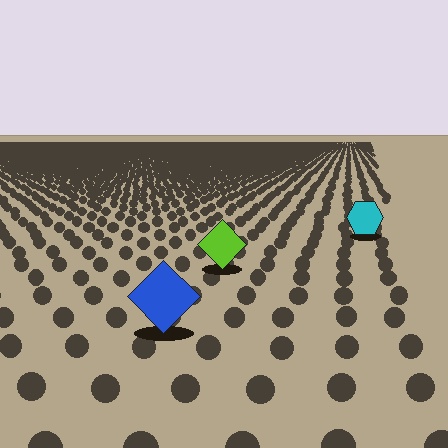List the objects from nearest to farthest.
From nearest to farthest: the blue diamond, the lime diamond, the cyan hexagon.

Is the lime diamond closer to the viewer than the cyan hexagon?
Yes. The lime diamond is closer — you can tell from the texture gradient: the ground texture is coarser near it.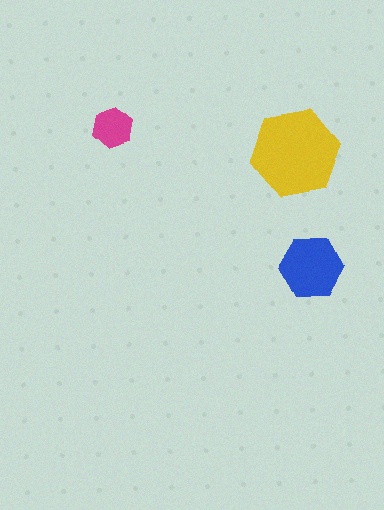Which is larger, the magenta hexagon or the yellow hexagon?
The yellow one.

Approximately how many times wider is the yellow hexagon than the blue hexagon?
About 1.5 times wider.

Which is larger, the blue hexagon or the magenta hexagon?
The blue one.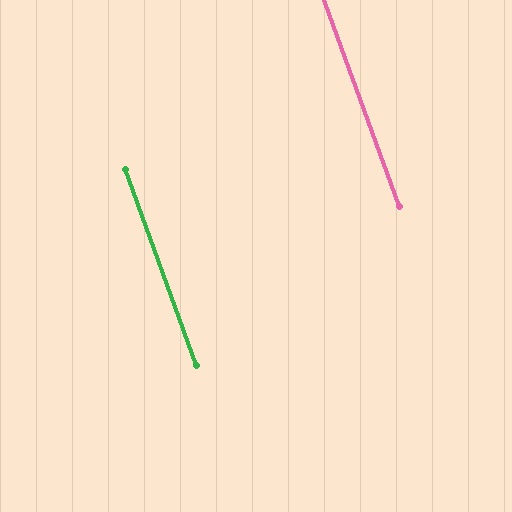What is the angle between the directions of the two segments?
Approximately 0 degrees.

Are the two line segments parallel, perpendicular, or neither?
Parallel — their directions differ by only 0.2°.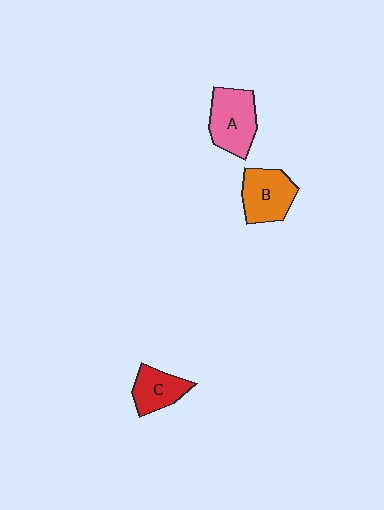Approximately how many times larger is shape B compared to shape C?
Approximately 1.3 times.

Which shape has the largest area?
Shape A (pink).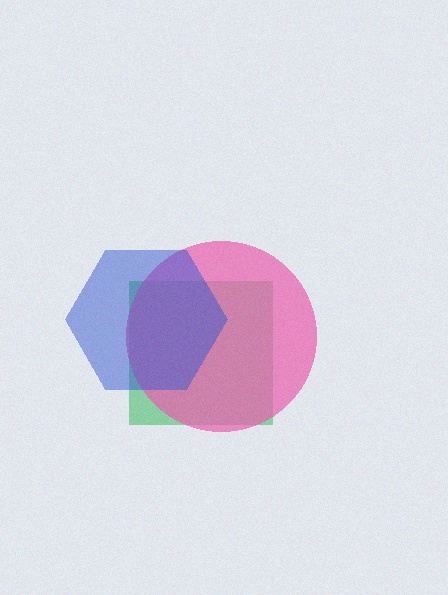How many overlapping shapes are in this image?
There are 3 overlapping shapes in the image.